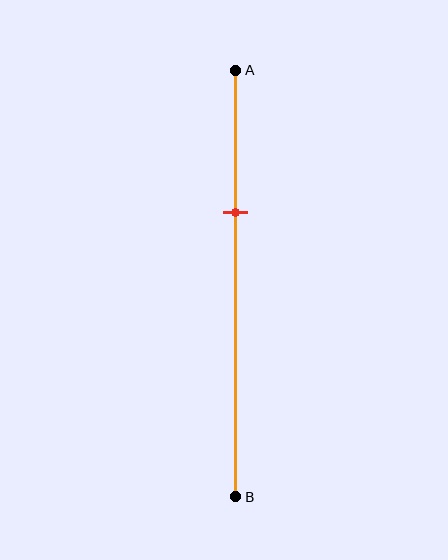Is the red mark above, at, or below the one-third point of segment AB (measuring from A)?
The red mark is approximately at the one-third point of segment AB.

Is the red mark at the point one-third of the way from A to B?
Yes, the mark is approximately at the one-third point.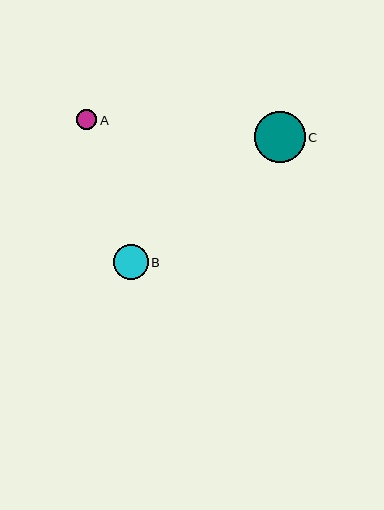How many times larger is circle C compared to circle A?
Circle C is approximately 2.5 times the size of circle A.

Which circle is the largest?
Circle C is the largest with a size of approximately 50 pixels.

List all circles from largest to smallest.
From largest to smallest: C, B, A.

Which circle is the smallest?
Circle A is the smallest with a size of approximately 21 pixels.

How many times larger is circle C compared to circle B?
Circle C is approximately 1.4 times the size of circle B.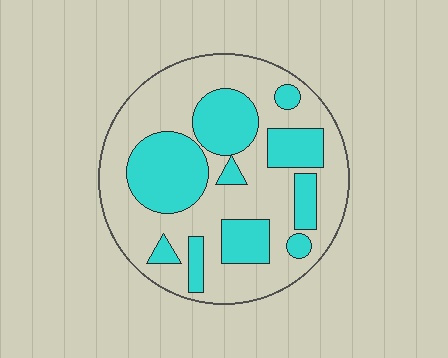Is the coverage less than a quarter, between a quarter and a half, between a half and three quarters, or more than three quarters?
Between a quarter and a half.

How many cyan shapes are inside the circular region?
10.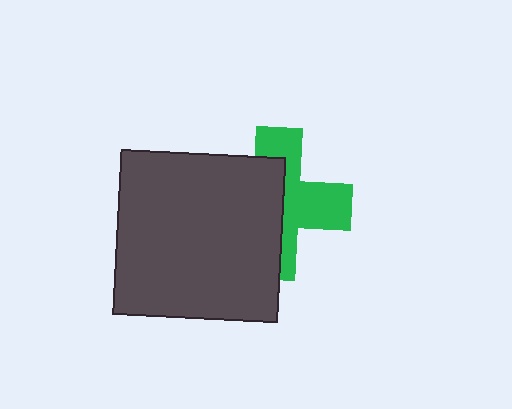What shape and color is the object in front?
The object in front is a dark gray square.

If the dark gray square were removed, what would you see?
You would see the complete green cross.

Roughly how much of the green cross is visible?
About half of it is visible (roughly 48%).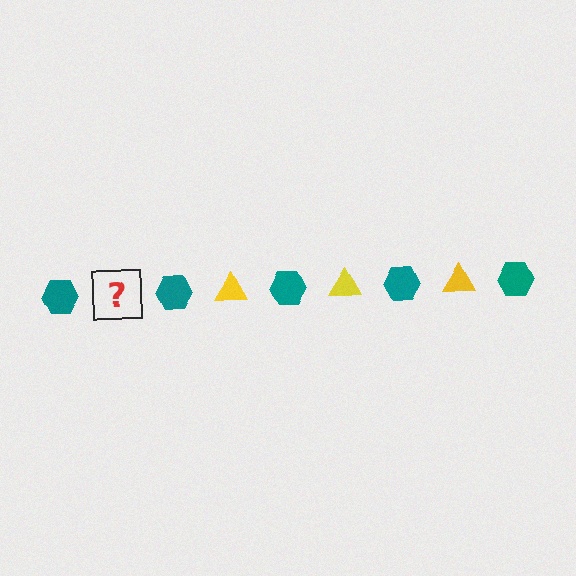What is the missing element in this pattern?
The missing element is a yellow triangle.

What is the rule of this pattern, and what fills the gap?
The rule is that the pattern alternates between teal hexagon and yellow triangle. The gap should be filled with a yellow triangle.